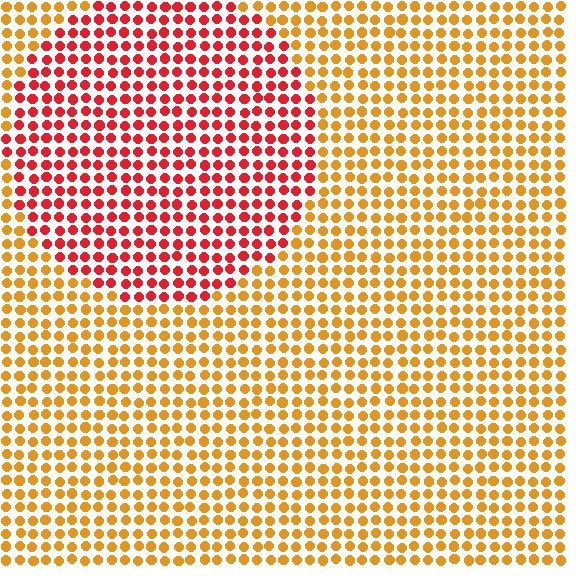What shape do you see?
I see a circle.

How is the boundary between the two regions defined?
The boundary is defined purely by a slight shift in hue (about 41 degrees). Spacing, size, and orientation are identical on both sides.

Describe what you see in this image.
The image is filled with small orange elements in a uniform arrangement. A circle-shaped region is visible where the elements are tinted to a slightly different hue, forming a subtle color boundary.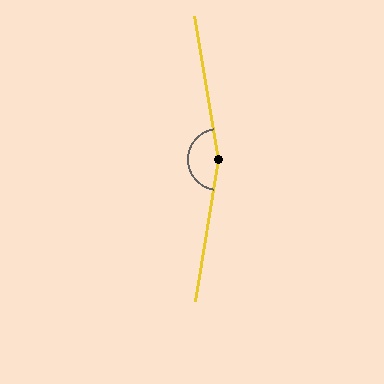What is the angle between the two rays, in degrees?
Approximately 161 degrees.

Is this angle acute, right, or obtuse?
It is obtuse.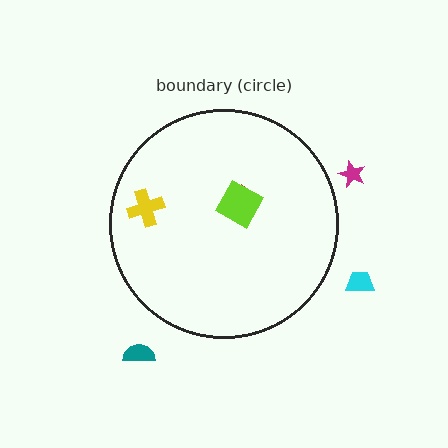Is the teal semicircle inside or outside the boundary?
Outside.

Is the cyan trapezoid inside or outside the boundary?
Outside.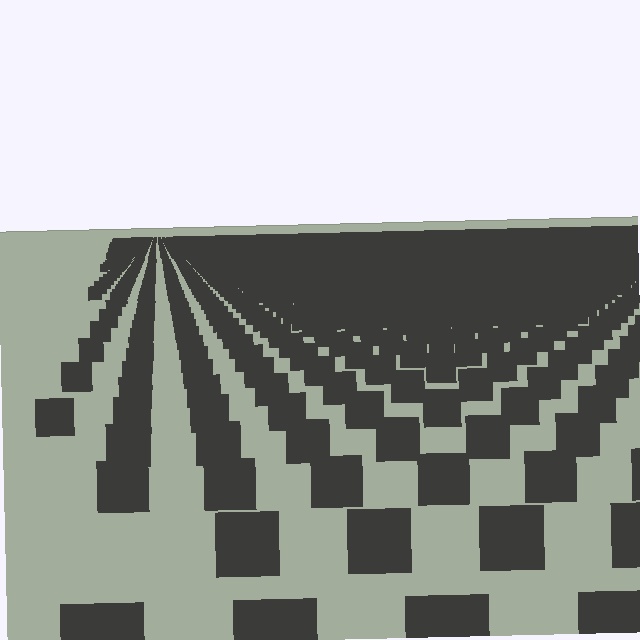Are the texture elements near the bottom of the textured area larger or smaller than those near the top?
Larger. Near the bottom, elements are closer to the viewer and appear at a bigger on-screen size.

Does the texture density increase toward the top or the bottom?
Density increases toward the top.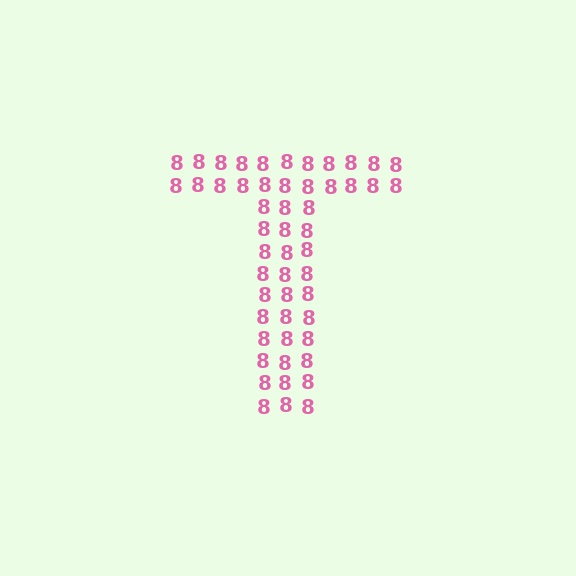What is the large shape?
The large shape is the letter T.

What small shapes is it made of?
It is made of small digit 8's.